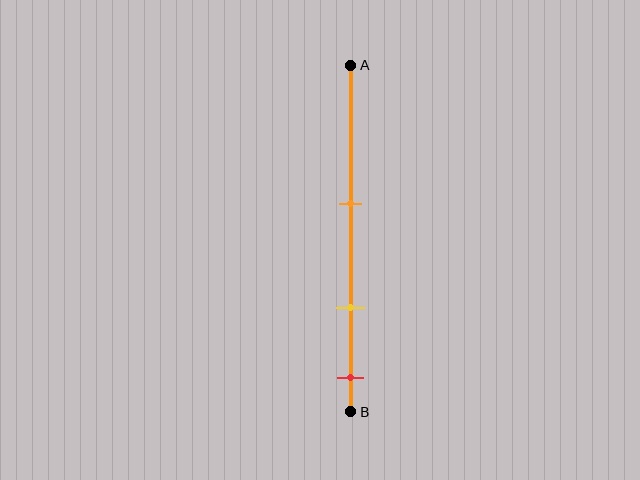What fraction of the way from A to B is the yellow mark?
The yellow mark is approximately 70% (0.7) of the way from A to B.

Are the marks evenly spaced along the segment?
Yes, the marks are approximately evenly spaced.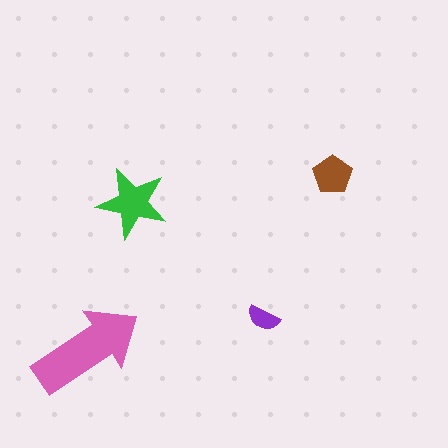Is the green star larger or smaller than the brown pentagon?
Larger.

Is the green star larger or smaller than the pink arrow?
Smaller.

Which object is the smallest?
The purple semicircle.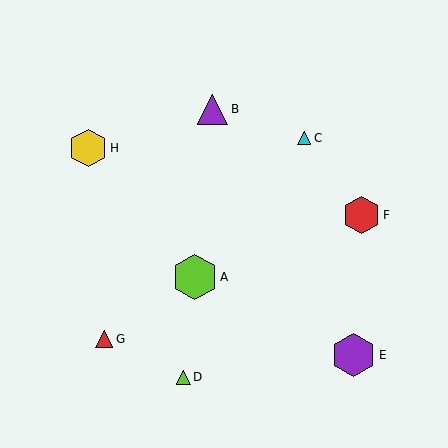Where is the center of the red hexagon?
The center of the red hexagon is at (361, 215).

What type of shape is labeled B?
Shape B is a purple triangle.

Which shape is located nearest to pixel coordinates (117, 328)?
The red triangle (labeled G) at (104, 339) is nearest to that location.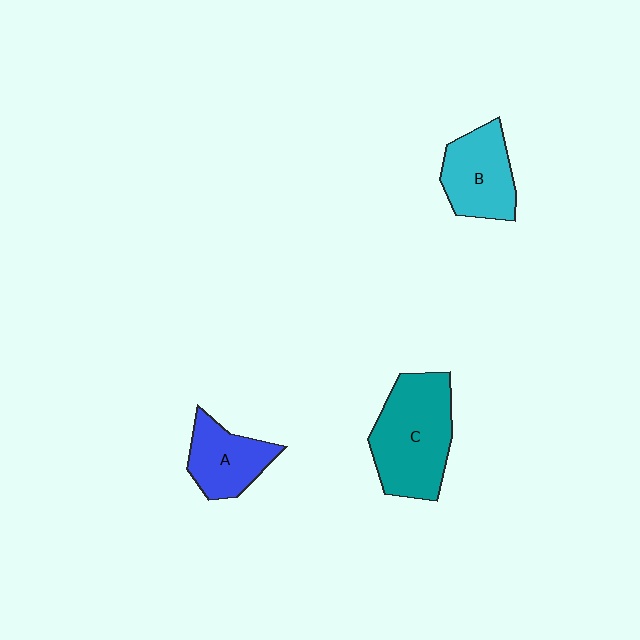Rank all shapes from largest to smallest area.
From largest to smallest: C (teal), B (cyan), A (blue).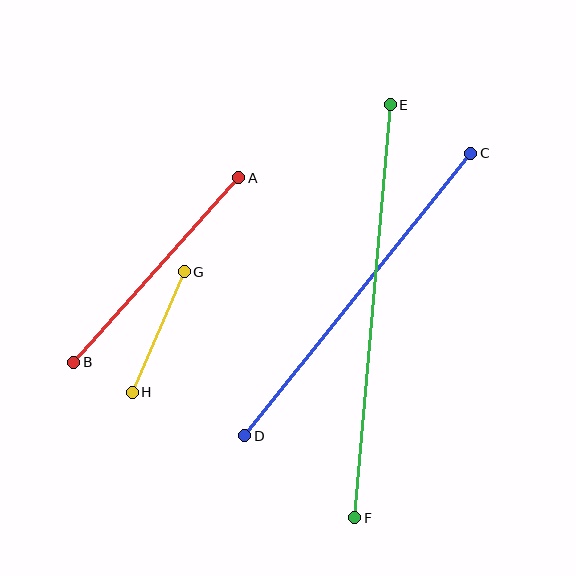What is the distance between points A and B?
The distance is approximately 248 pixels.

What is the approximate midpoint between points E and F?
The midpoint is at approximately (372, 311) pixels.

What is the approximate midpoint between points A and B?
The midpoint is at approximately (156, 270) pixels.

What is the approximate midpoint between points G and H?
The midpoint is at approximately (158, 332) pixels.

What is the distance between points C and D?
The distance is approximately 362 pixels.